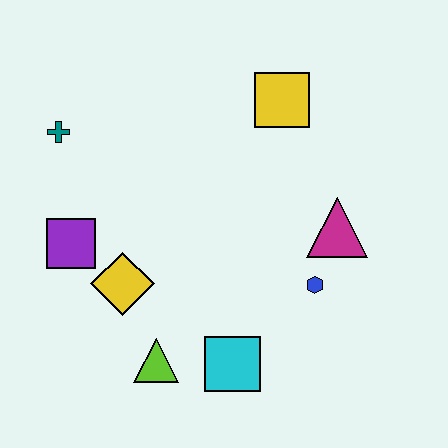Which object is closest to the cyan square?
The lime triangle is closest to the cyan square.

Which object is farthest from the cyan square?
The teal cross is farthest from the cyan square.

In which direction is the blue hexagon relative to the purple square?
The blue hexagon is to the right of the purple square.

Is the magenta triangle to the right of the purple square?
Yes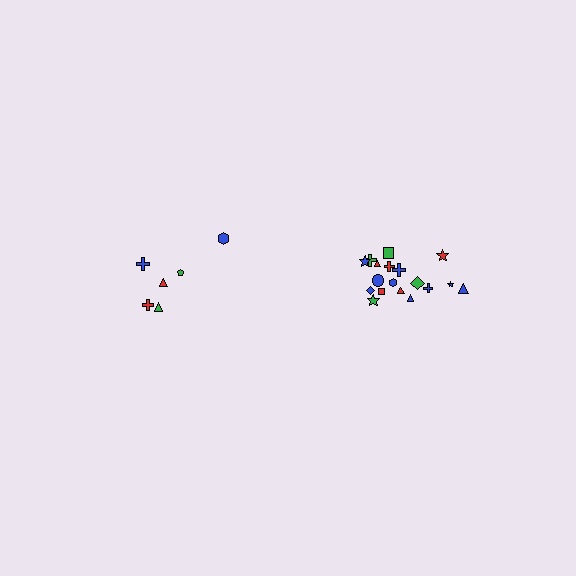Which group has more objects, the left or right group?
The right group.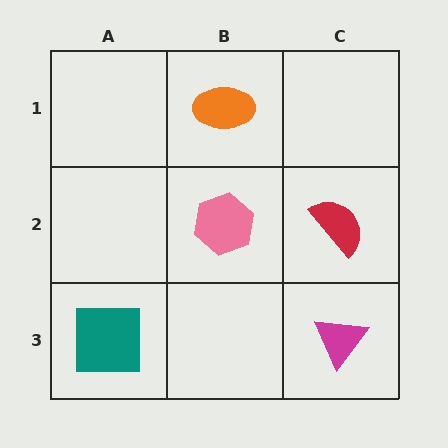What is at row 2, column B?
A pink hexagon.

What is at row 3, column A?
A teal square.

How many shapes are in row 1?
1 shape.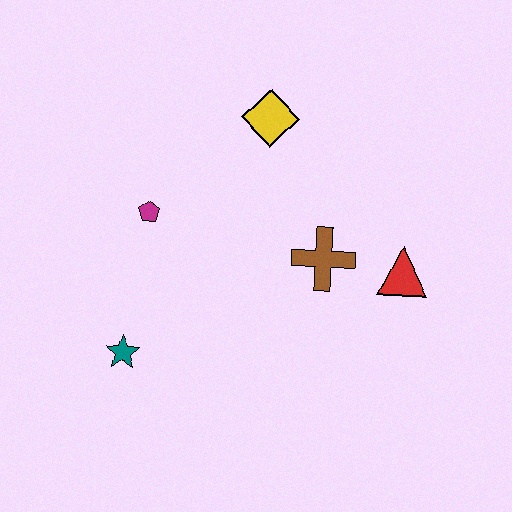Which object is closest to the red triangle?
The brown cross is closest to the red triangle.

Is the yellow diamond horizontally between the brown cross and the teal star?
Yes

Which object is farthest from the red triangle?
The teal star is farthest from the red triangle.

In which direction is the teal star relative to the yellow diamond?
The teal star is below the yellow diamond.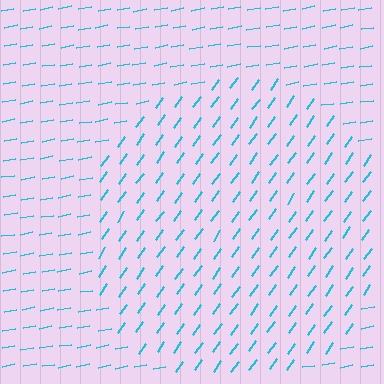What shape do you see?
I see a circle.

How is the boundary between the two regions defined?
The boundary is defined purely by a change in line orientation (approximately 45 degrees difference). All lines are the same color and thickness.